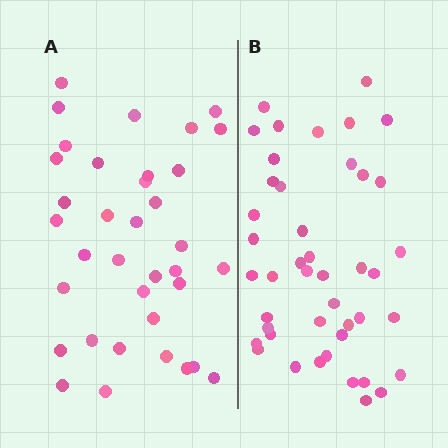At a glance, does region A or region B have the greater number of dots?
Region B (the right region) has more dots.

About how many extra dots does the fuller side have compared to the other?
Region B has roughly 8 or so more dots than region A.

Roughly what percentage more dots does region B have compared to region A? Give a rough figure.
About 20% more.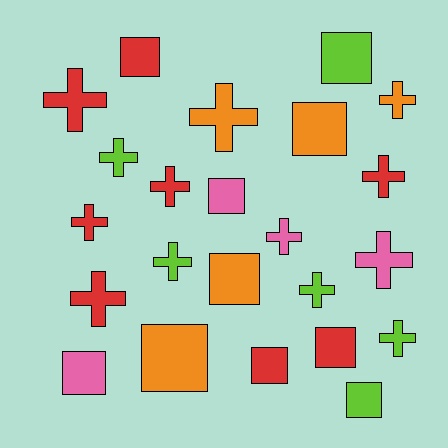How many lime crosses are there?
There are 4 lime crosses.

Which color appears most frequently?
Red, with 8 objects.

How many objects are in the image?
There are 23 objects.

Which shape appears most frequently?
Cross, with 13 objects.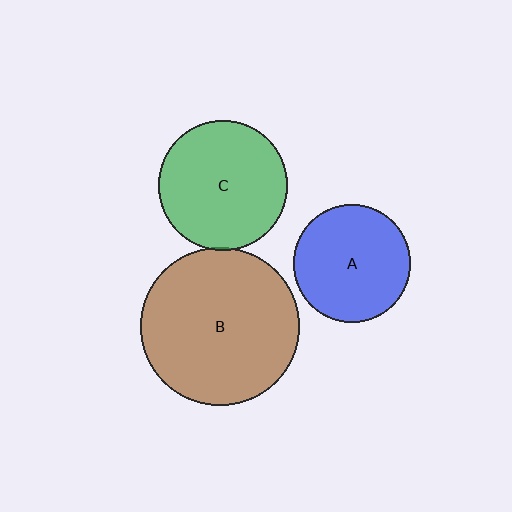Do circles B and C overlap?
Yes.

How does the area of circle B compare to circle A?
Approximately 1.8 times.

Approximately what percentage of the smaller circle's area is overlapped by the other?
Approximately 5%.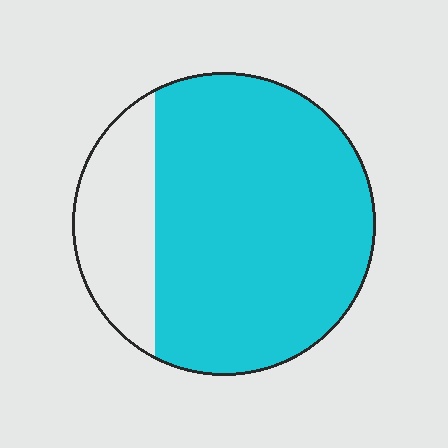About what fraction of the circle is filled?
About four fifths (4/5).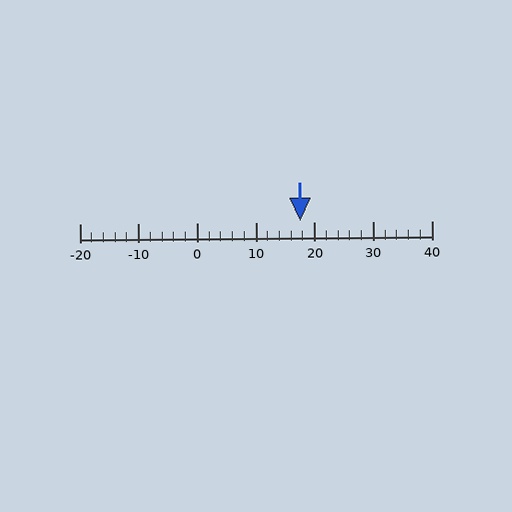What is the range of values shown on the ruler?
The ruler shows values from -20 to 40.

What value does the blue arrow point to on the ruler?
The blue arrow points to approximately 18.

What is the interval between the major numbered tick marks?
The major tick marks are spaced 10 units apart.